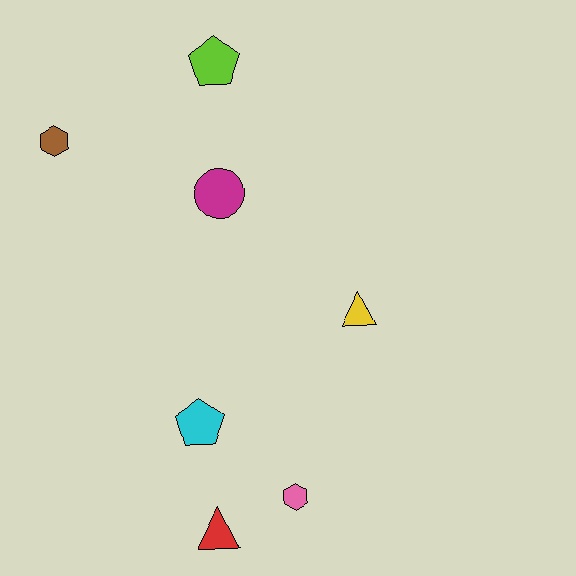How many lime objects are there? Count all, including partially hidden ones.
There is 1 lime object.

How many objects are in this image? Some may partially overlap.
There are 7 objects.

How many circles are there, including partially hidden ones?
There is 1 circle.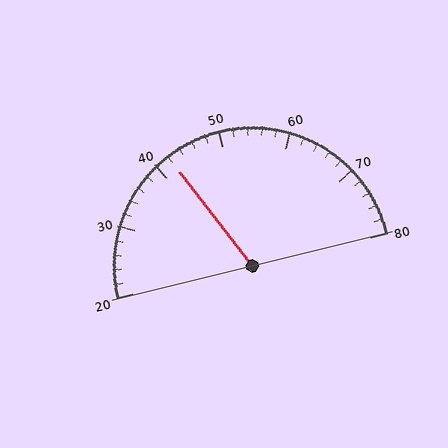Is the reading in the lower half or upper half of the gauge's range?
The reading is in the lower half of the range (20 to 80).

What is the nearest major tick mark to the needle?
The nearest major tick mark is 40.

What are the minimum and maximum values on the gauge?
The gauge ranges from 20 to 80.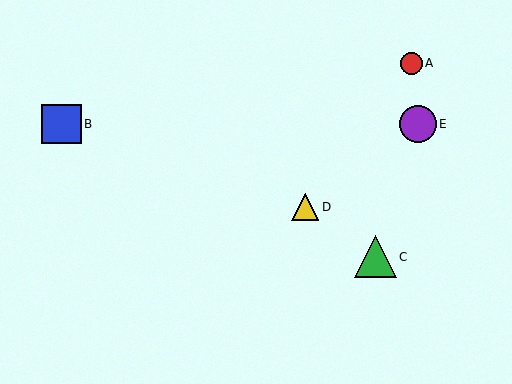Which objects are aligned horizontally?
Objects B, E are aligned horizontally.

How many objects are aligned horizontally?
2 objects (B, E) are aligned horizontally.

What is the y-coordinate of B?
Object B is at y≈124.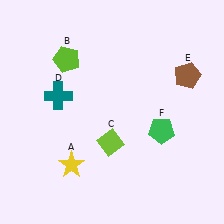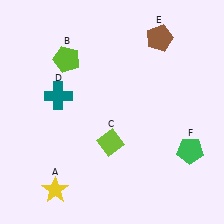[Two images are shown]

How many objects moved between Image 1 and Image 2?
3 objects moved between the two images.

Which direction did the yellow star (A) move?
The yellow star (A) moved down.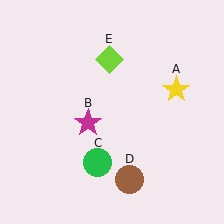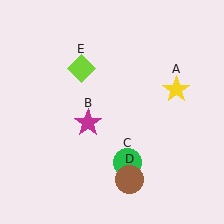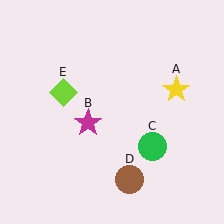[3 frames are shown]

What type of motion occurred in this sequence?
The green circle (object C), lime diamond (object E) rotated counterclockwise around the center of the scene.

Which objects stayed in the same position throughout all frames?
Yellow star (object A) and magenta star (object B) and brown circle (object D) remained stationary.